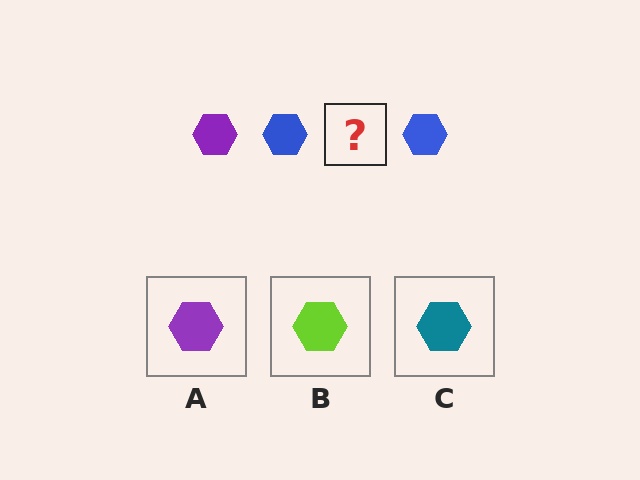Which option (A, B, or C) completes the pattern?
A.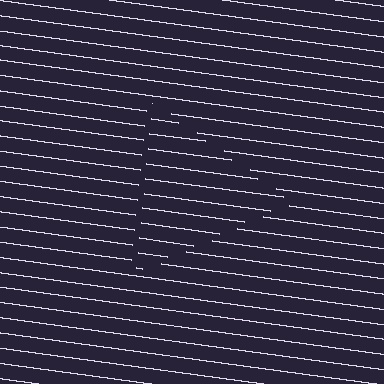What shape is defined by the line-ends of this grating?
An illusory triangle. The interior of the shape contains the same grating, shifted by half a period — the contour is defined by the phase discontinuity where line-ends from the inner and outer gratings abut.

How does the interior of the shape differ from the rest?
The interior of the shape contains the same grating, shifted by half a period — the contour is defined by the phase discontinuity where line-ends from the inner and outer gratings abut.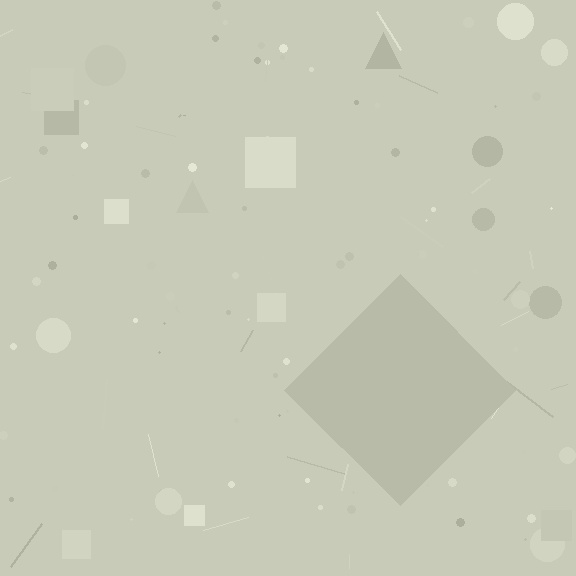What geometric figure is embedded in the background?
A diamond is embedded in the background.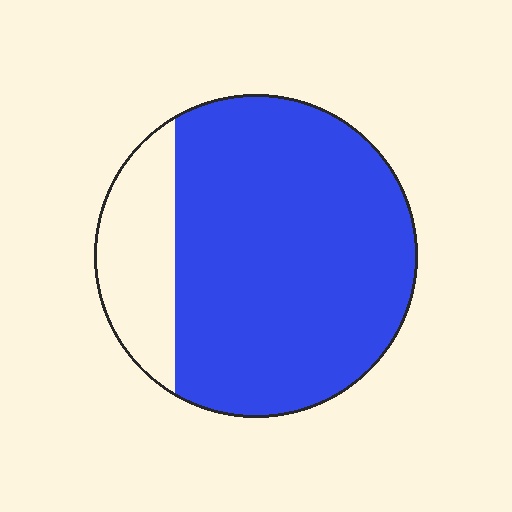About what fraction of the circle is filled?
About four fifths (4/5).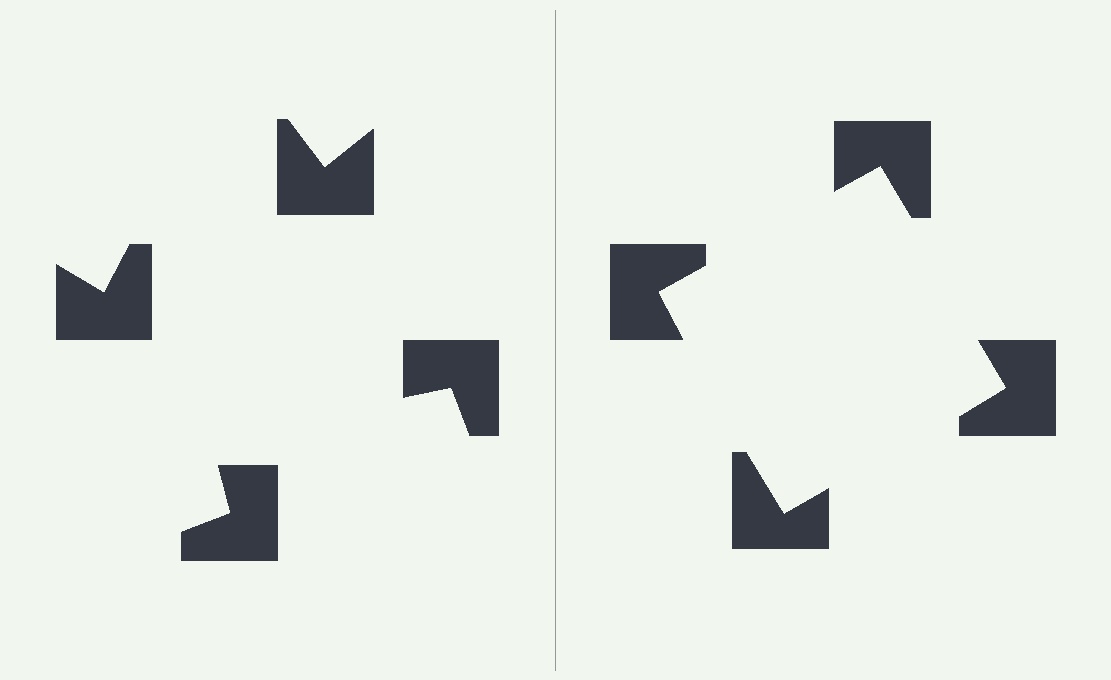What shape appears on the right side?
An illusory square.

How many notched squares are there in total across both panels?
8 — 4 on each side.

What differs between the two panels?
The notched squares are positioned identically on both sides; only the wedge orientations differ. On the right they align to a square; on the left they are misaligned.